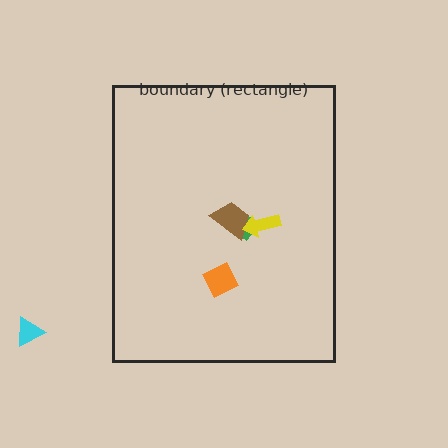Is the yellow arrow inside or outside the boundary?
Inside.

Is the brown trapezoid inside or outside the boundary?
Inside.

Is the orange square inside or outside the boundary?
Inside.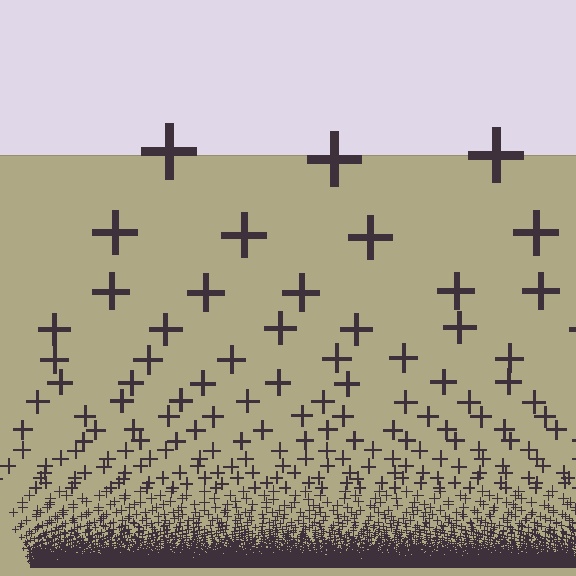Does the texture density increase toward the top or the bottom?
Density increases toward the bottom.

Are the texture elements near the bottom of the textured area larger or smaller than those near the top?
Smaller. The gradient is inverted — elements near the bottom are smaller and denser.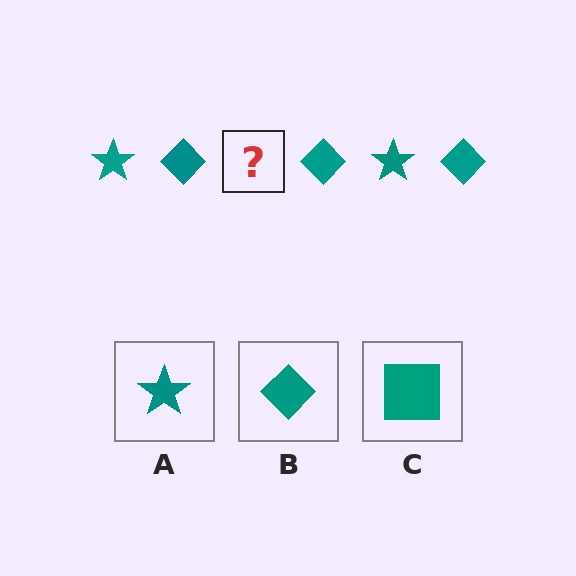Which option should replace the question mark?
Option A.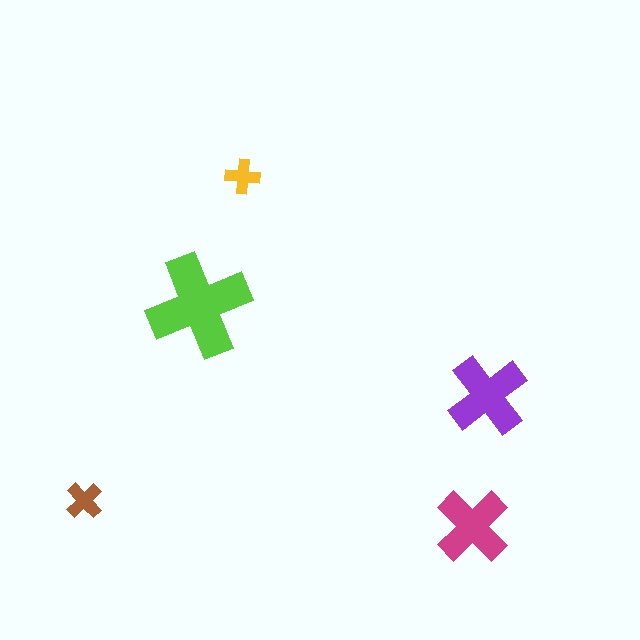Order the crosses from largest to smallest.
the lime one, the purple one, the magenta one, the brown one, the yellow one.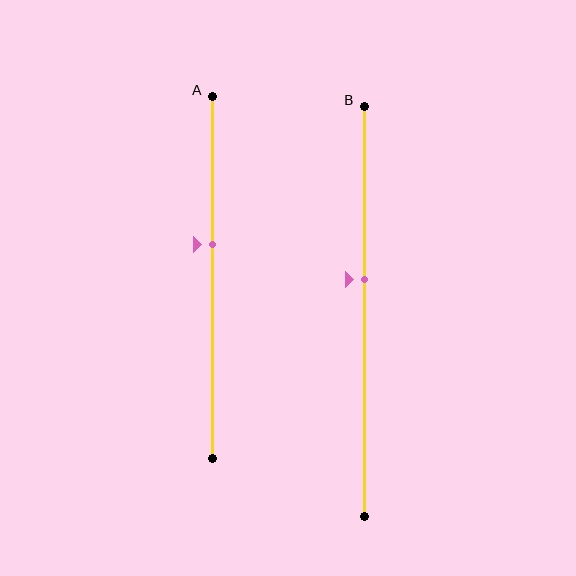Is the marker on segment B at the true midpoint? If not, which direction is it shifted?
No, the marker on segment B is shifted upward by about 8% of the segment length.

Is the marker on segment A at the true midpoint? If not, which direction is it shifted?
No, the marker on segment A is shifted upward by about 9% of the segment length.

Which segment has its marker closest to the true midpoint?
Segment B has its marker closest to the true midpoint.